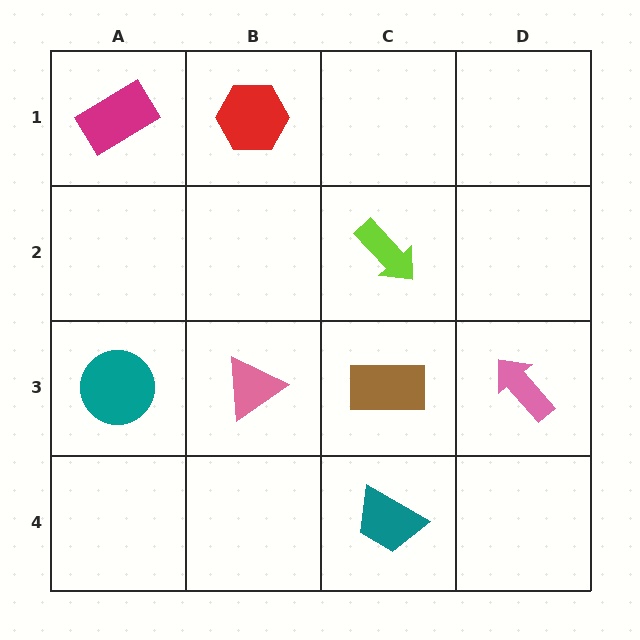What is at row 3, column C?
A brown rectangle.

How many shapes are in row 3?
4 shapes.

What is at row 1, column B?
A red hexagon.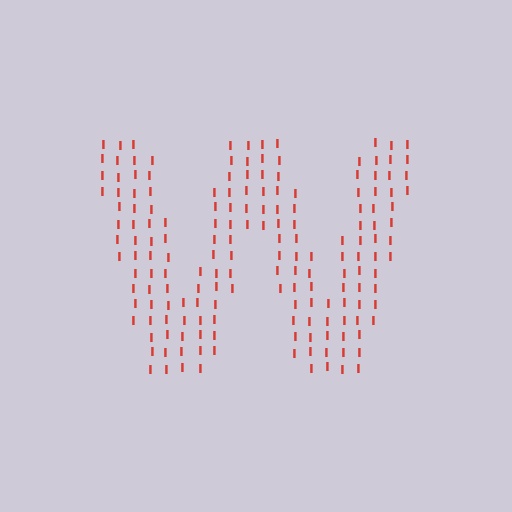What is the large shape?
The large shape is the letter W.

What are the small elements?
The small elements are letter I's.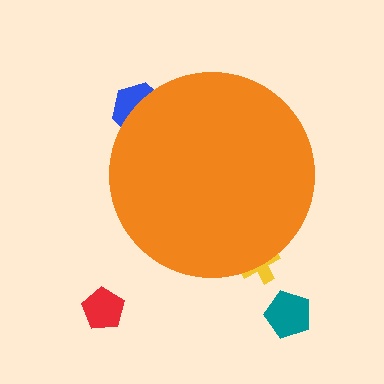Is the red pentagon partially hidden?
No, the red pentagon is fully visible.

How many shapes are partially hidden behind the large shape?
2 shapes are partially hidden.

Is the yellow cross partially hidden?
Yes, the yellow cross is partially hidden behind the orange circle.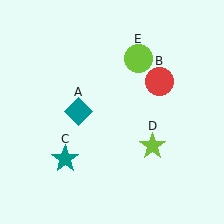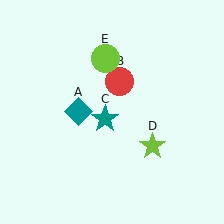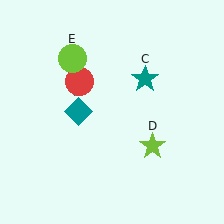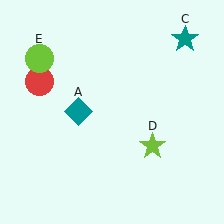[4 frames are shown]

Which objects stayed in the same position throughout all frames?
Teal diamond (object A) and lime star (object D) remained stationary.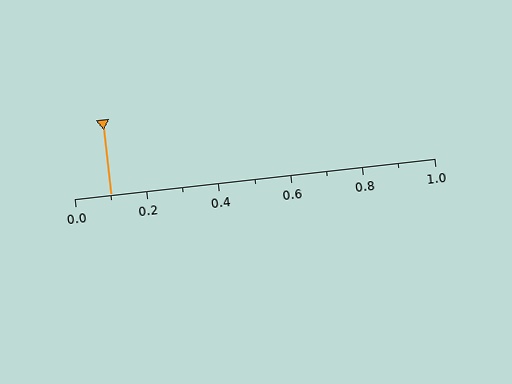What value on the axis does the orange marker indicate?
The marker indicates approximately 0.1.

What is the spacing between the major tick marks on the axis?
The major ticks are spaced 0.2 apart.